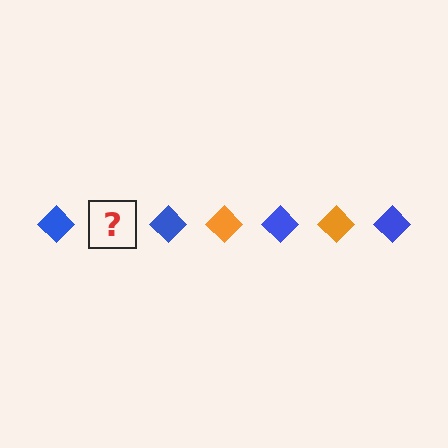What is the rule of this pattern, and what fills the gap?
The rule is that the pattern cycles through blue, orange diamonds. The gap should be filled with an orange diamond.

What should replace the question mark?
The question mark should be replaced with an orange diamond.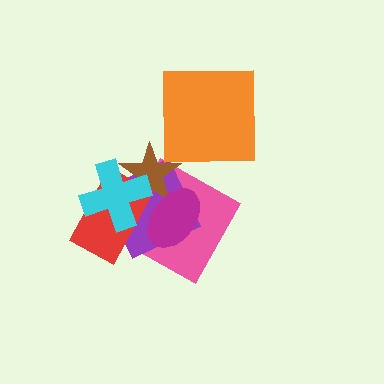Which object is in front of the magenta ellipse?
The red rectangle is in front of the magenta ellipse.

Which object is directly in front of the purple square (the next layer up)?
The brown star is directly in front of the purple square.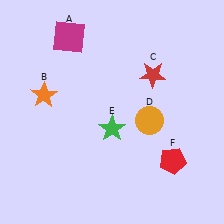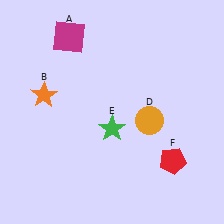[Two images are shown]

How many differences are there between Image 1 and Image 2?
There is 1 difference between the two images.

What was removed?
The red star (C) was removed in Image 2.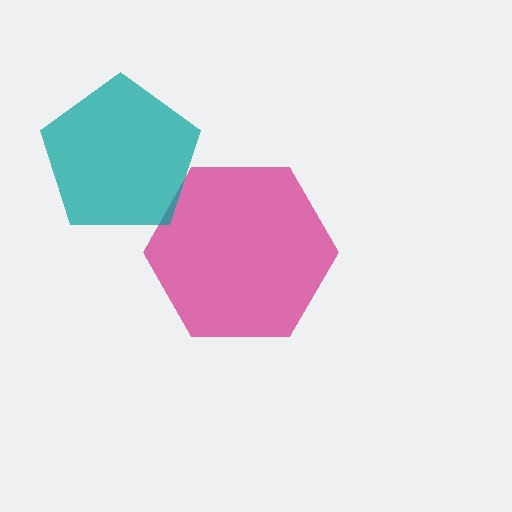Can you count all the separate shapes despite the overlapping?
Yes, there are 2 separate shapes.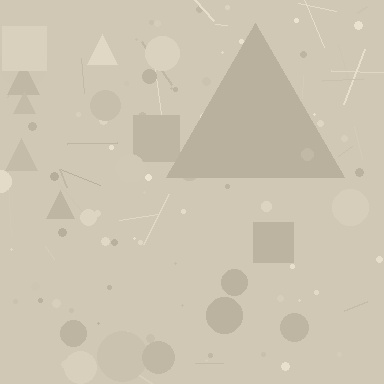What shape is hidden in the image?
A triangle is hidden in the image.